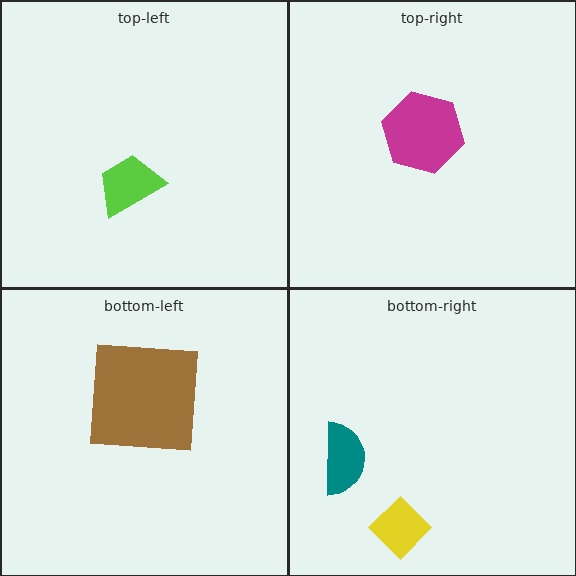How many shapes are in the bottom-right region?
2.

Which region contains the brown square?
The bottom-left region.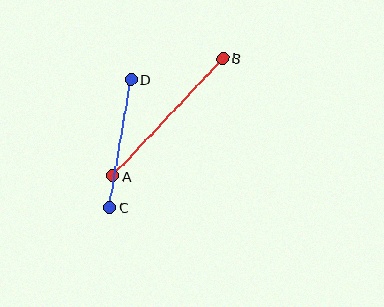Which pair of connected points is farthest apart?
Points A and B are farthest apart.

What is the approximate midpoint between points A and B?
The midpoint is at approximately (168, 117) pixels.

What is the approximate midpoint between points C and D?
The midpoint is at approximately (120, 143) pixels.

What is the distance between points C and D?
The distance is approximately 130 pixels.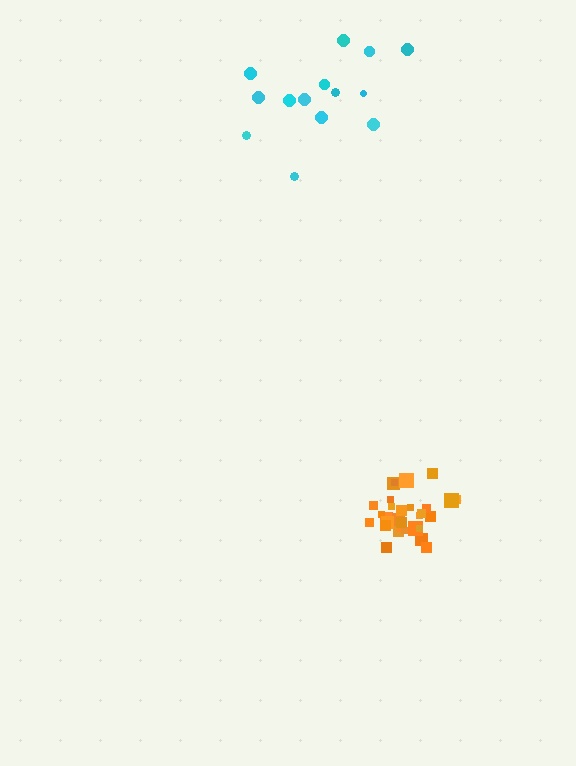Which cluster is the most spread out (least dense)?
Cyan.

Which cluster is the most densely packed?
Orange.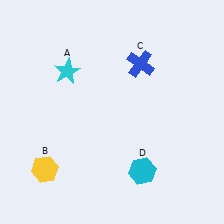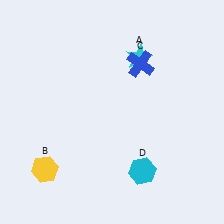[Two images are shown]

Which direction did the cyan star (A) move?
The cyan star (A) moved right.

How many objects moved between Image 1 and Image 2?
1 object moved between the two images.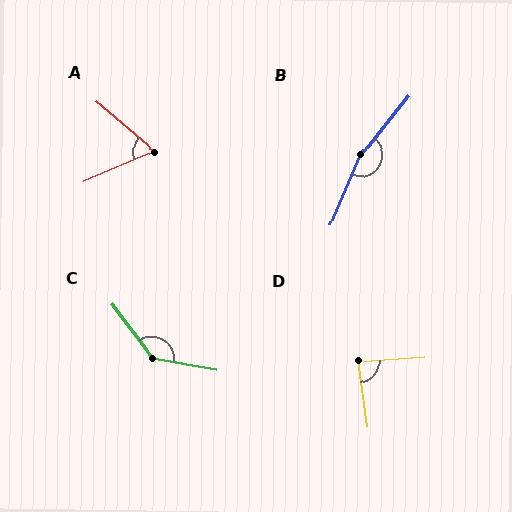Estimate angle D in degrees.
Approximately 86 degrees.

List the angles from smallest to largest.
A (63°), D (86°), C (137°), B (164°).